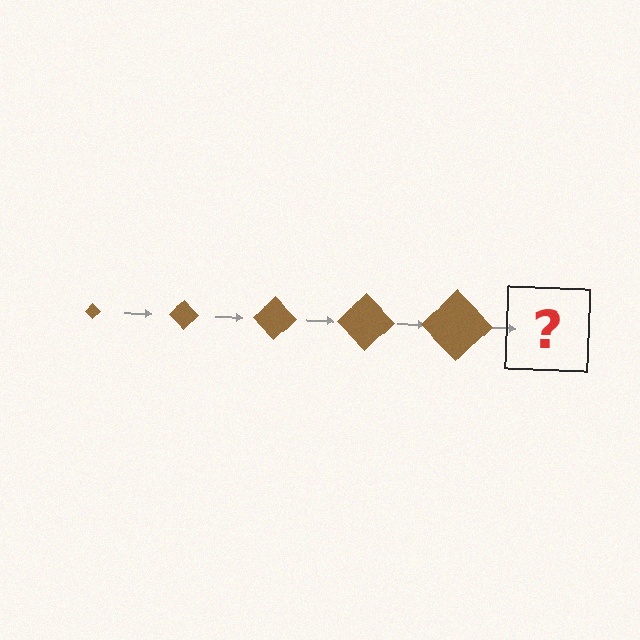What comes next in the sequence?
The next element should be a brown diamond, larger than the previous one.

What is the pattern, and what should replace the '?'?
The pattern is that the diamond gets progressively larger each step. The '?' should be a brown diamond, larger than the previous one.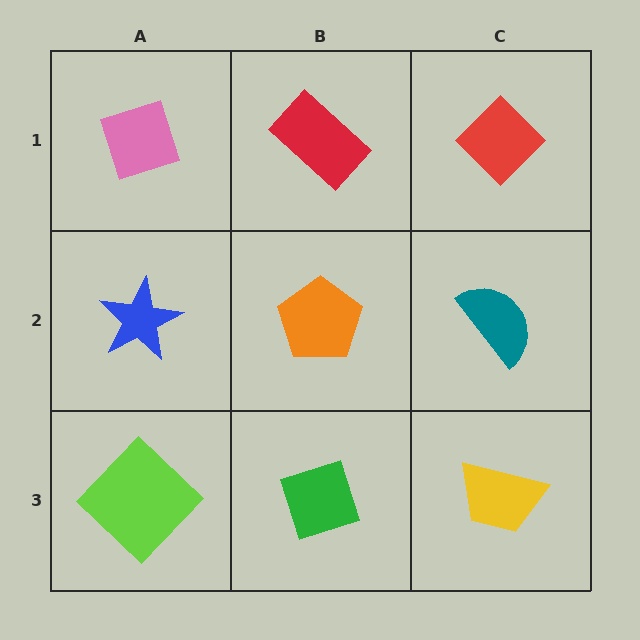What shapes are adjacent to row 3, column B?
An orange pentagon (row 2, column B), a lime diamond (row 3, column A), a yellow trapezoid (row 3, column C).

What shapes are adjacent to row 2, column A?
A pink diamond (row 1, column A), a lime diamond (row 3, column A), an orange pentagon (row 2, column B).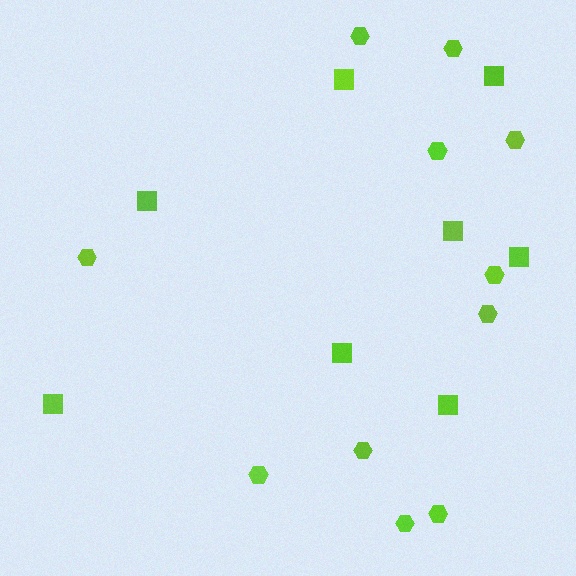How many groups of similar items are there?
There are 2 groups: one group of squares (8) and one group of hexagons (11).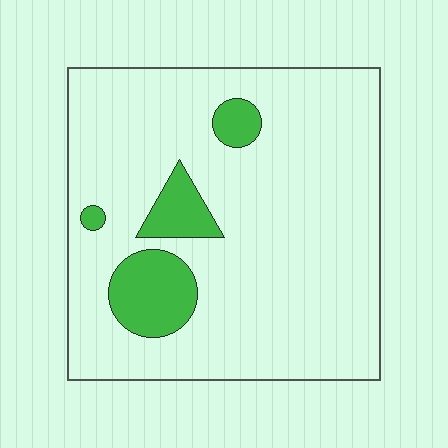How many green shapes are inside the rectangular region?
4.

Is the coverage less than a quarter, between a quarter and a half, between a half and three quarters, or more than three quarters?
Less than a quarter.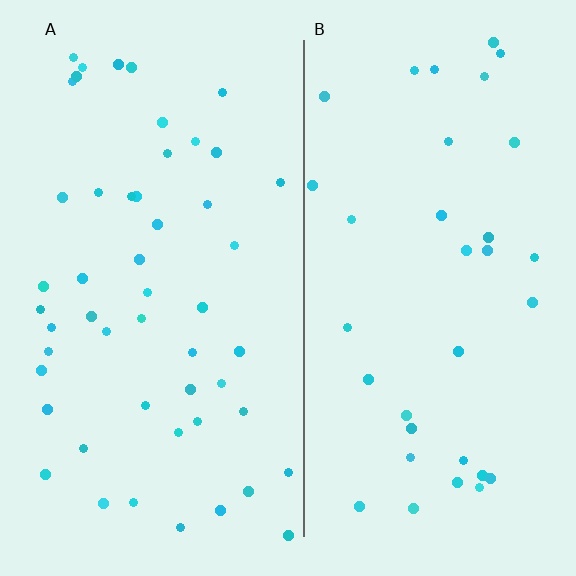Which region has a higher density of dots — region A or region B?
A (the left).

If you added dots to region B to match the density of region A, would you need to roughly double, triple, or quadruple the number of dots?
Approximately double.